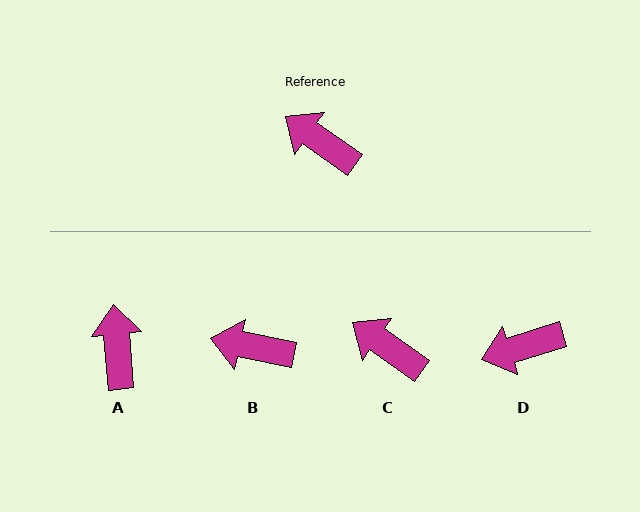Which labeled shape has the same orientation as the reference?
C.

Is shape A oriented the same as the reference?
No, it is off by about 50 degrees.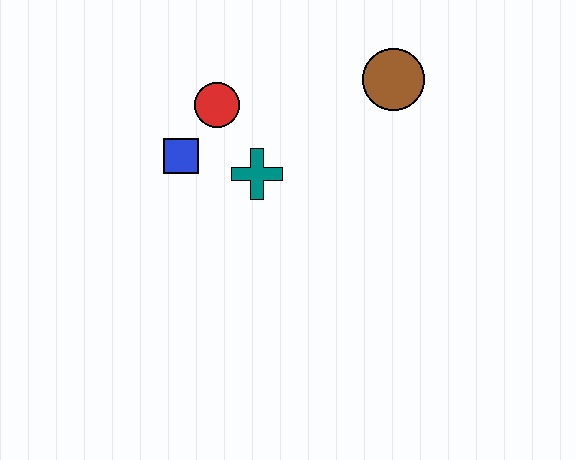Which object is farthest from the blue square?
The brown circle is farthest from the blue square.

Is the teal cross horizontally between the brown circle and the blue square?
Yes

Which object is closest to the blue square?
The red circle is closest to the blue square.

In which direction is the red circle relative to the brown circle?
The red circle is to the left of the brown circle.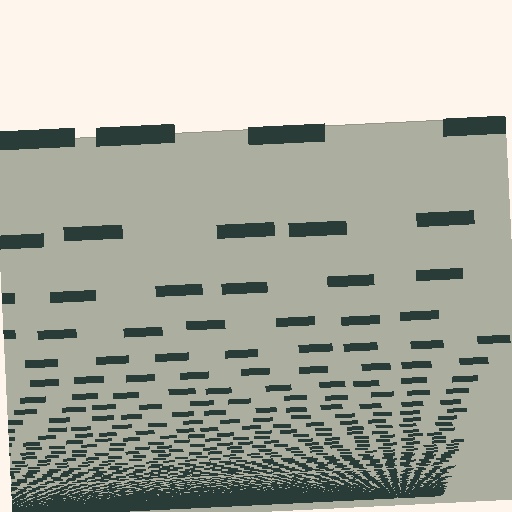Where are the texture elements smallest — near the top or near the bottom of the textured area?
Near the bottom.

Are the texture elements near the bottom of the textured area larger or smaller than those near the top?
Smaller. The gradient is inverted — elements near the bottom are smaller and denser.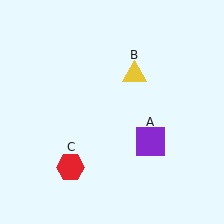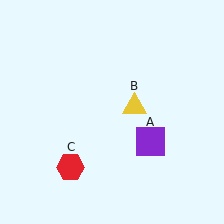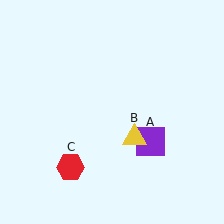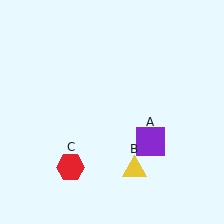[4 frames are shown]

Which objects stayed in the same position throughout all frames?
Purple square (object A) and red hexagon (object C) remained stationary.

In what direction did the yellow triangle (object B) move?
The yellow triangle (object B) moved down.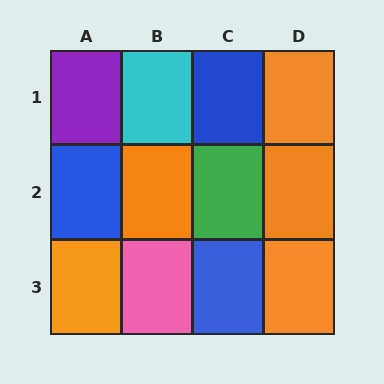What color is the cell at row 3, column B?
Pink.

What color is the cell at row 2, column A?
Blue.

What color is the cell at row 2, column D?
Orange.